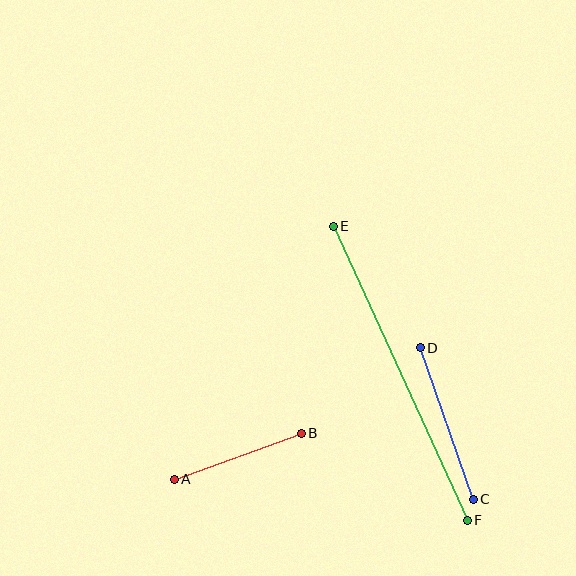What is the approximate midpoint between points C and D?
The midpoint is at approximately (447, 424) pixels.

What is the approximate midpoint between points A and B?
The midpoint is at approximately (238, 456) pixels.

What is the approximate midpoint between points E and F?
The midpoint is at approximately (400, 373) pixels.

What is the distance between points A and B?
The distance is approximately 135 pixels.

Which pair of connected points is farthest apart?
Points E and F are farthest apart.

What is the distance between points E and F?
The distance is approximately 323 pixels.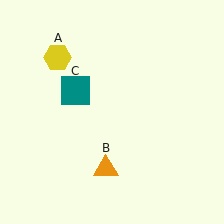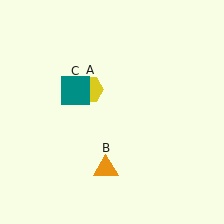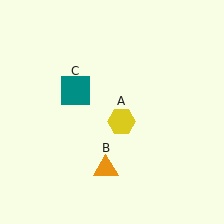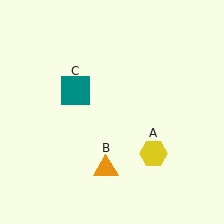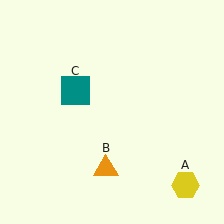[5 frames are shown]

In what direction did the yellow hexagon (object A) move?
The yellow hexagon (object A) moved down and to the right.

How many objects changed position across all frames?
1 object changed position: yellow hexagon (object A).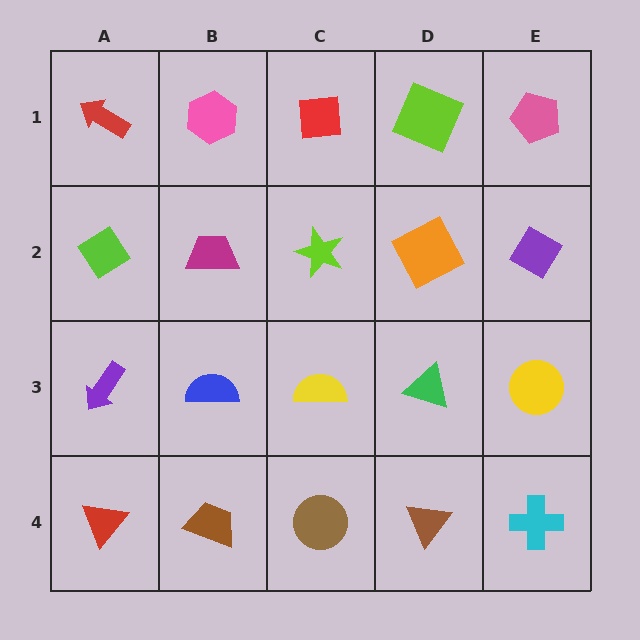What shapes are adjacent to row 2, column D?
A lime square (row 1, column D), a green triangle (row 3, column D), a lime star (row 2, column C), a purple diamond (row 2, column E).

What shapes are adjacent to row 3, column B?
A magenta trapezoid (row 2, column B), a brown trapezoid (row 4, column B), a purple arrow (row 3, column A), a yellow semicircle (row 3, column C).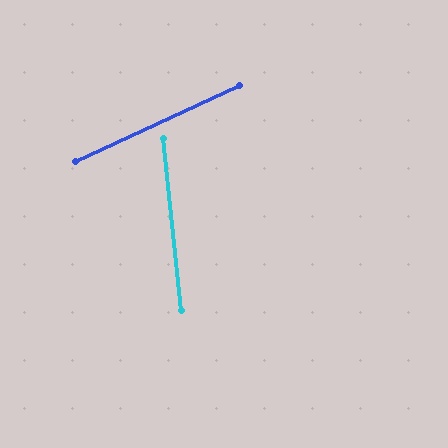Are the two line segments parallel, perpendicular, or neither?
Neither parallel nor perpendicular — they differ by about 71°.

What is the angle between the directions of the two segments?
Approximately 71 degrees.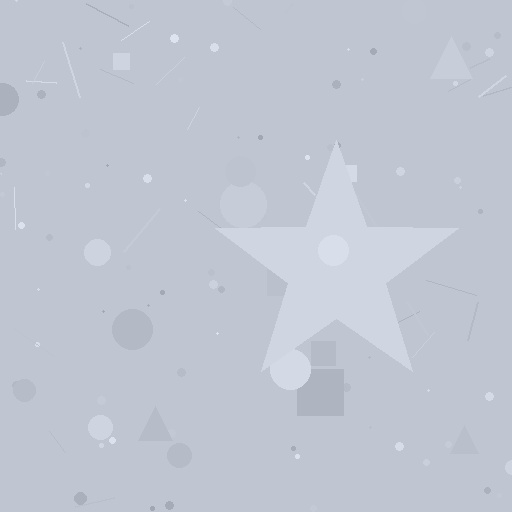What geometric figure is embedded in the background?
A star is embedded in the background.